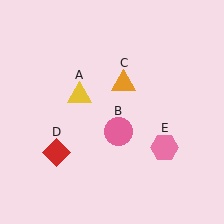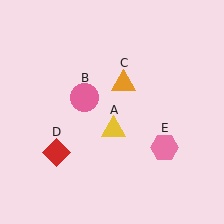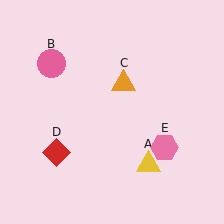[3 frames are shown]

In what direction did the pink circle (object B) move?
The pink circle (object B) moved up and to the left.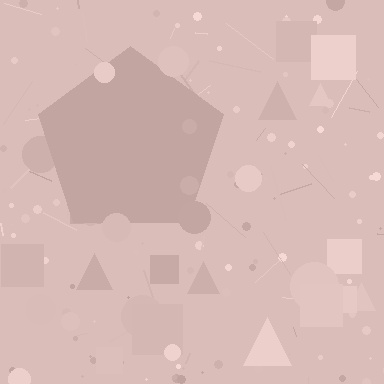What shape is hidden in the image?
A pentagon is hidden in the image.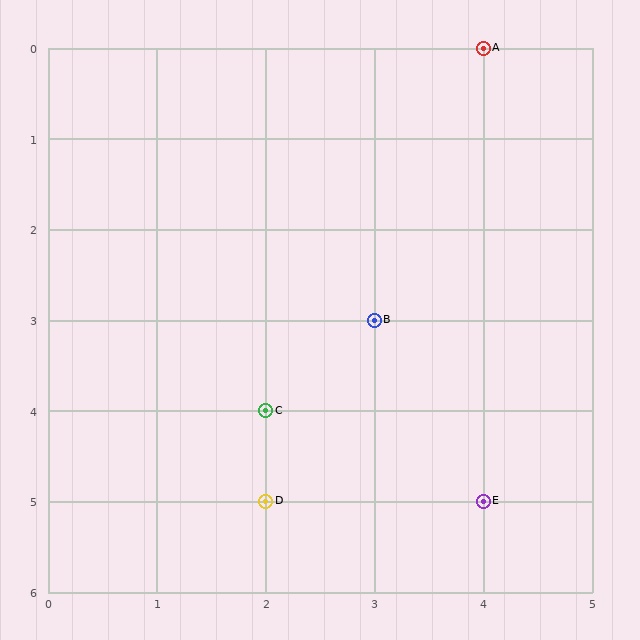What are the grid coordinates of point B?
Point B is at grid coordinates (3, 3).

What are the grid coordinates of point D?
Point D is at grid coordinates (2, 5).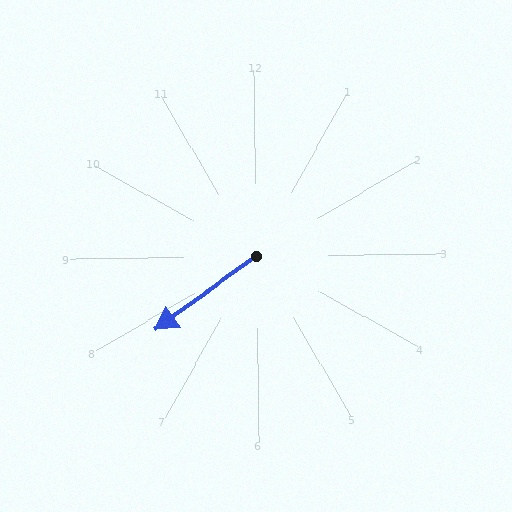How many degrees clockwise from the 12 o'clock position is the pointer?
Approximately 235 degrees.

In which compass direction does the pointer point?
Southwest.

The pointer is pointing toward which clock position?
Roughly 8 o'clock.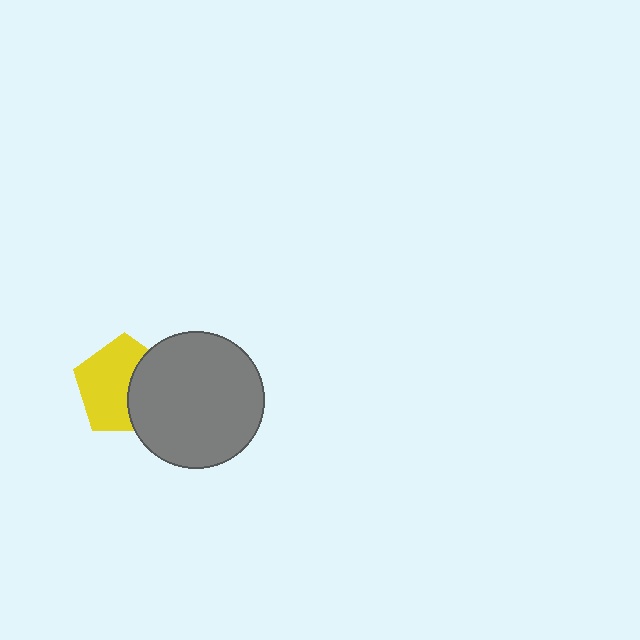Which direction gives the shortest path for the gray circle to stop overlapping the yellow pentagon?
Moving right gives the shortest separation.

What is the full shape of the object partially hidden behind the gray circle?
The partially hidden object is a yellow pentagon.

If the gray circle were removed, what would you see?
You would see the complete yellow pentagon.